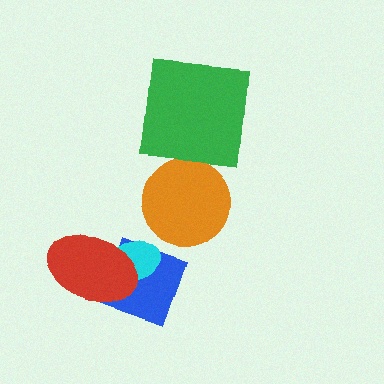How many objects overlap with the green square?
0 objects overlap with the green square.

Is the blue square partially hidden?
Yes, it is partially covered by another shape.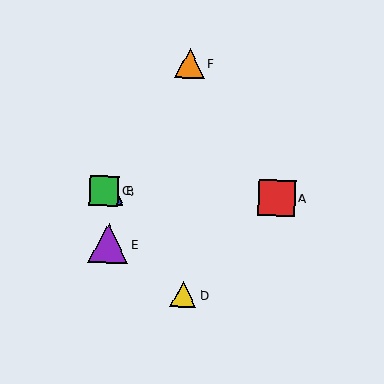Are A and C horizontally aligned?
Yes, both are at y≈198.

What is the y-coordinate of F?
Object F is at y≈63.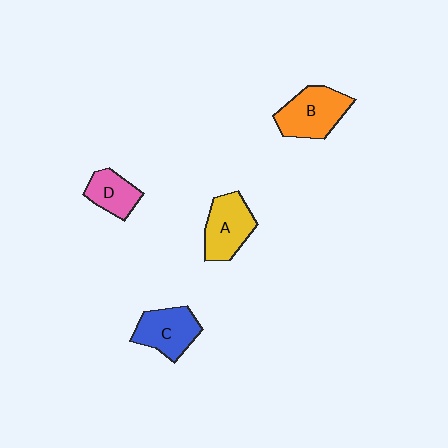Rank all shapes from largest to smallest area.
From largest to smallest: B (orange), A (yellow), C (blue), D (pink).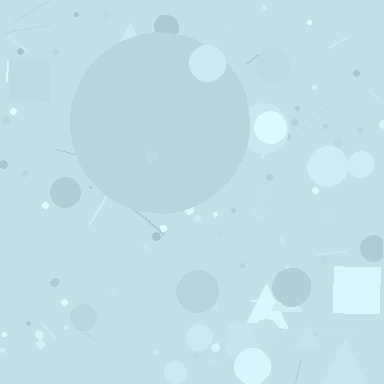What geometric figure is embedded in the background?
A circle is embedded in the background.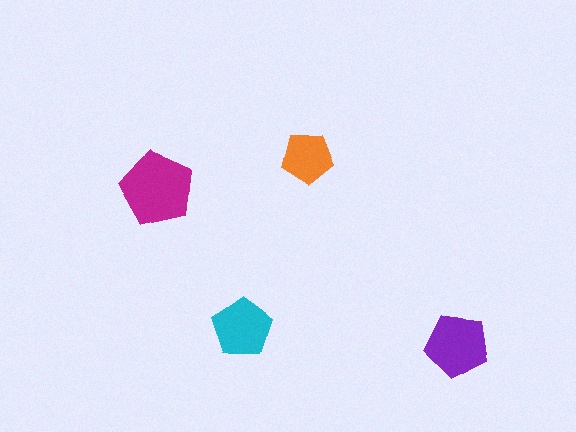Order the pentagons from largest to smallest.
the magenta one, the purple one, the cyan one, the orange one.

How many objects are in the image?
There are 4 objects in the image.